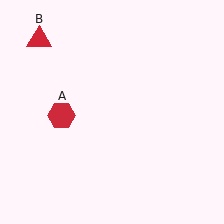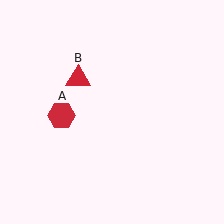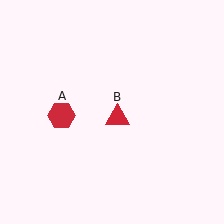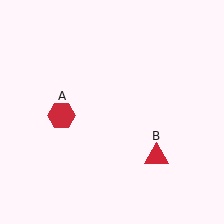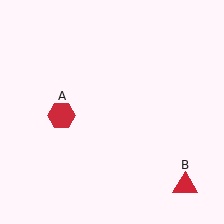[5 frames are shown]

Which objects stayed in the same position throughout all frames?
Red hexagon (object A) remained stationary.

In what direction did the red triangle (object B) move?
The red triangle (object B) moved down and to the right.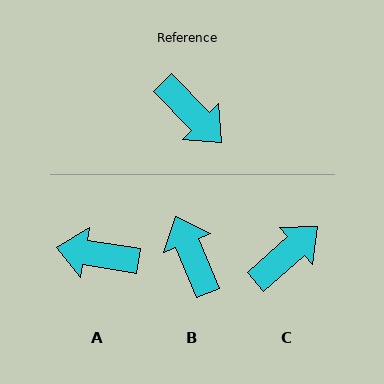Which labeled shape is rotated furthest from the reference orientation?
B, about 158 degrees away.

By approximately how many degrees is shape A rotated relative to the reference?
Approximately 144 degrees clockwise.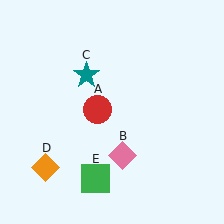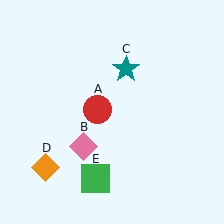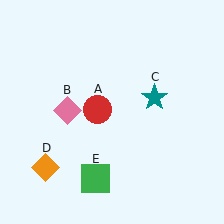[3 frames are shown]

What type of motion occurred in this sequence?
The pink diamond (object B), teal star (object C) rotated clockwise around the center of the scene.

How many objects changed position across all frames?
2 objects changed position: pink diamond (object B), teal star (object C).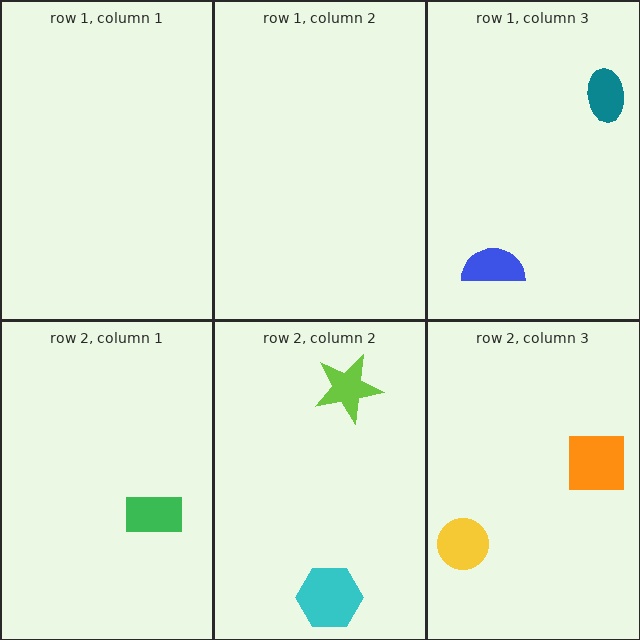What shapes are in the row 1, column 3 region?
The blue semicircle, the teal ellipse.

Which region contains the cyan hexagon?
The row 2, column 2 region.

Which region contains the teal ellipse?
The row 1, column 3 region.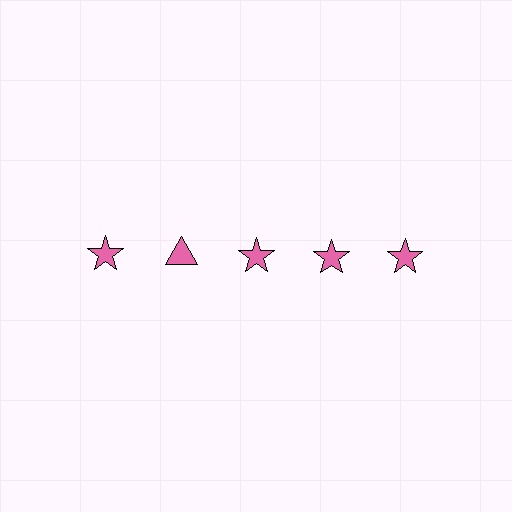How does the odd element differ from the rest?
It has a different shape: triangle instead of star.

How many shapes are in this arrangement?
There are 5 shapes arranged in a grid pattern.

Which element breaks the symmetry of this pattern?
The pink triangle in the top row, second from left column breaks the symmetry. All other shapes are pink stars.